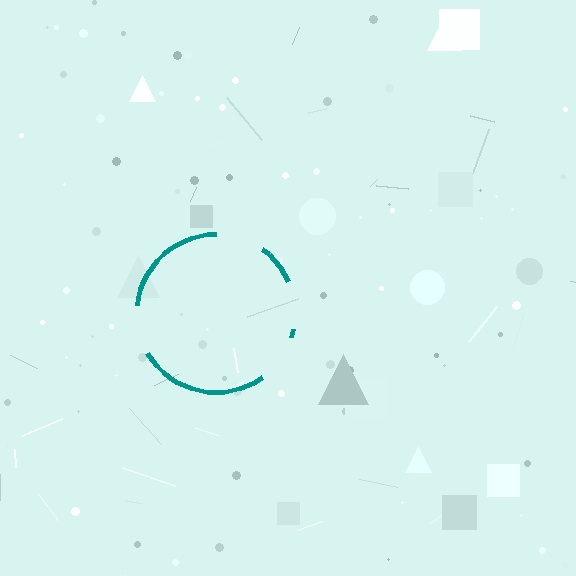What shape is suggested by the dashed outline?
The dashed outline suggests a circle.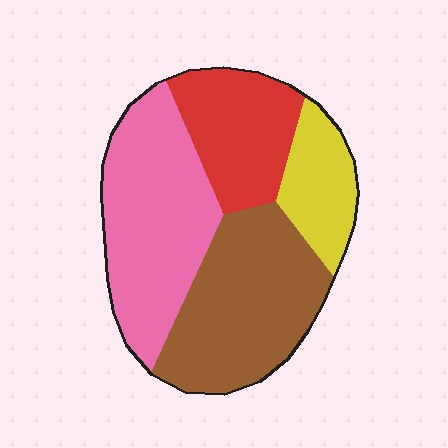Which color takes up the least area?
Yellow, at roughly 15%.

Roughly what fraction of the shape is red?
Red covers about 20% of the shape.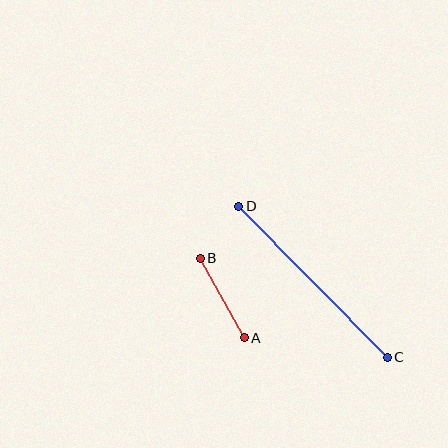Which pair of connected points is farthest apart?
Points C and D are farthest apart.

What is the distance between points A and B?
The distance is approximately 91 pixels.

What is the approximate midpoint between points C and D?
The midpoint is at approximately (313, 282) pixels.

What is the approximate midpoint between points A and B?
The midpoint is at approximately (222, 298) pixels.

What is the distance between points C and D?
The distance is approximately 212 pixels.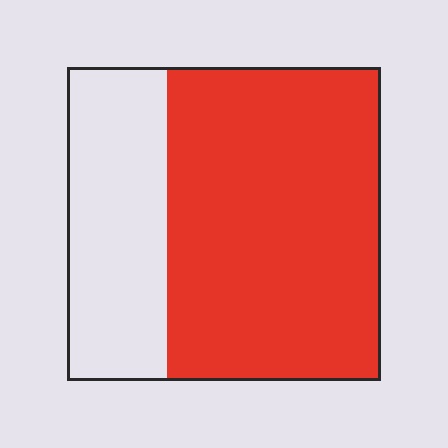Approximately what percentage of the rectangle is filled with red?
Approximately 70%.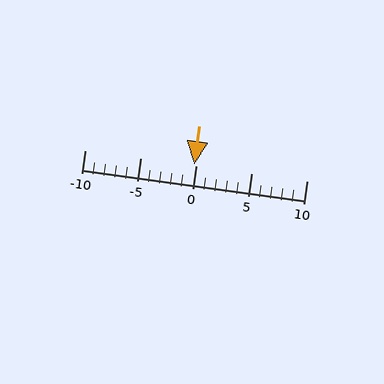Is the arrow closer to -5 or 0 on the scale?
The arrow is closer to 0.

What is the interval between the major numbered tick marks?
The major tick marks are spaced 5 units apart.